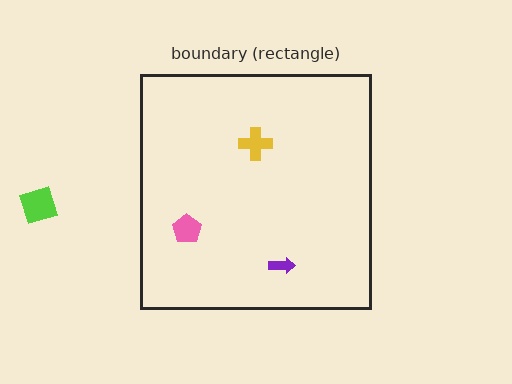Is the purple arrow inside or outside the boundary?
Inside.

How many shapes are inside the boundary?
3 inside, 1 outside.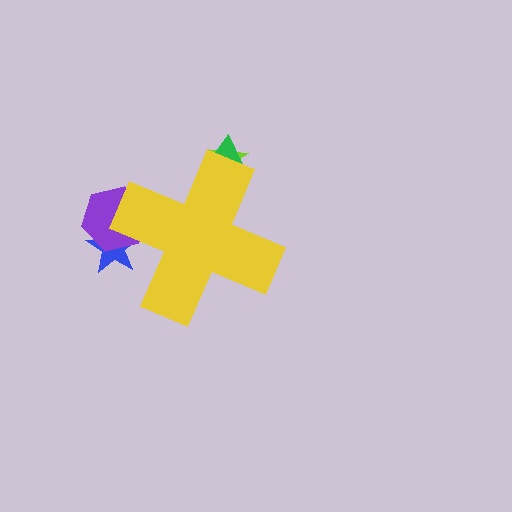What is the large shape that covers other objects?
A yellow cross.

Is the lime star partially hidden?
Yes, the lime star is partially hidden behind the yellow cross.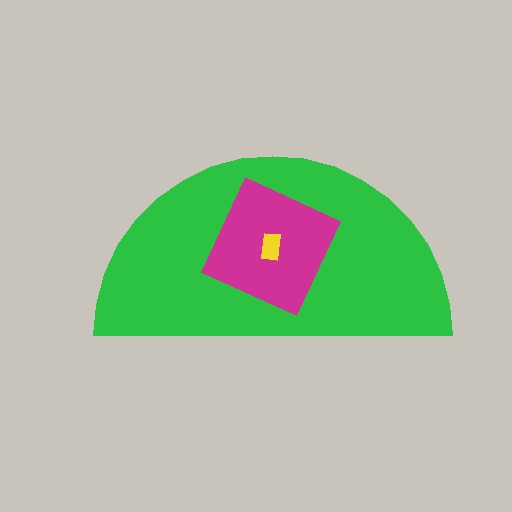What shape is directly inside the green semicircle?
The magenta square.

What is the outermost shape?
The green semicircle.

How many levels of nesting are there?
3.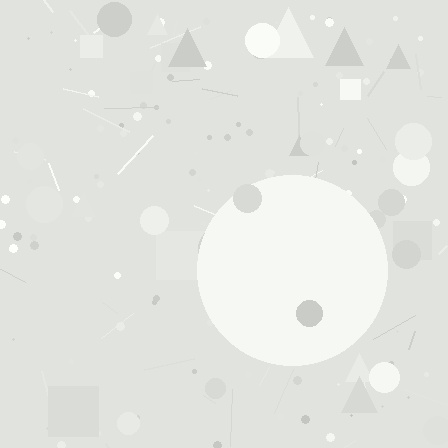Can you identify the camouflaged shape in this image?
The camouflaged shape is a circle.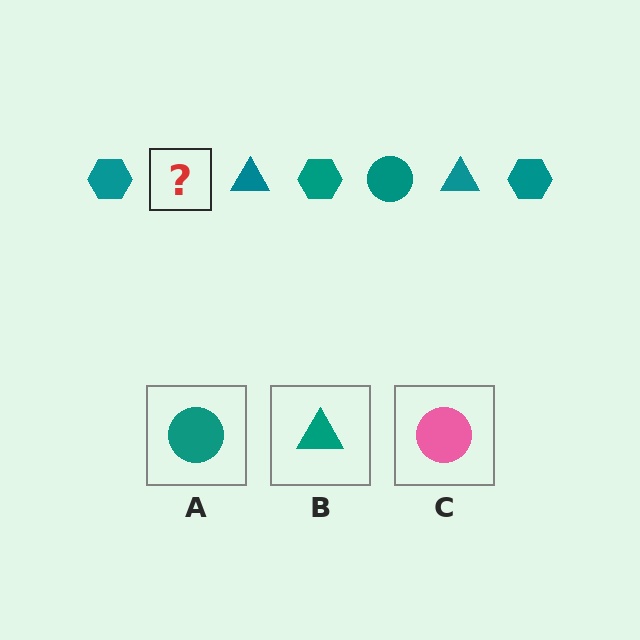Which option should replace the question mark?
Option A.